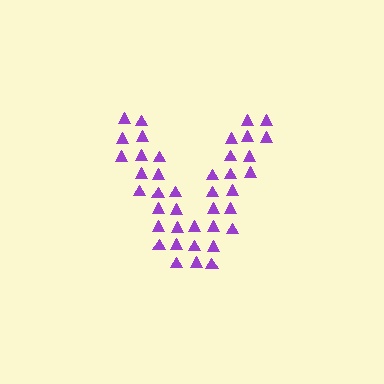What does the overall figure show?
The overall figure shows the letter V.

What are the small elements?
The small elements are triangles.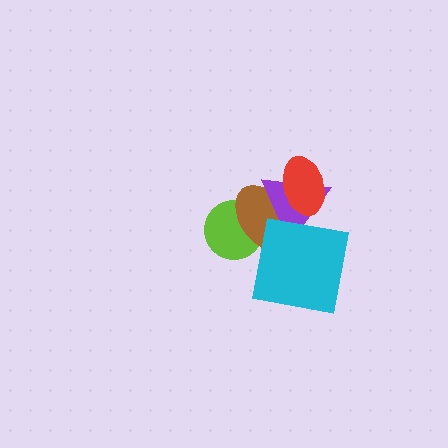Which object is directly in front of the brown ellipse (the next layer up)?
The purple triangle is directly in front of the brown ellipse.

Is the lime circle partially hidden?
Yes, it is partially covered by another shape.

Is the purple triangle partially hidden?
Yes, it is partially covered by another shape.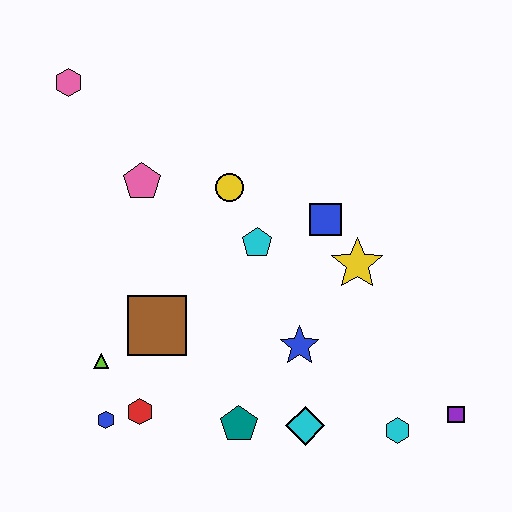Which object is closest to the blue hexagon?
The red hexagon is closest to the blue hexagon.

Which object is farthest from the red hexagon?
The pink hexagon is farthest from the red hexagon.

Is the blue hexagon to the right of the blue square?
No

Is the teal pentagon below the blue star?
Yes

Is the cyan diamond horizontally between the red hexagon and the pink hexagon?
No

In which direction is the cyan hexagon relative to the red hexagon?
The cyan hexagon is to the right of the red hexagon.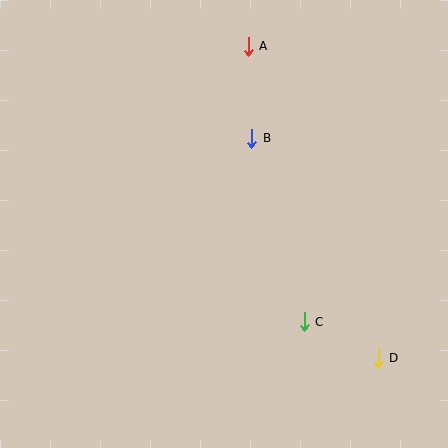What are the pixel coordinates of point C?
Point C is at (304, 322).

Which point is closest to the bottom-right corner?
Point D is closest to the bottom-right corner.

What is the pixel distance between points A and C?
The distance between A and C is 281 pixels.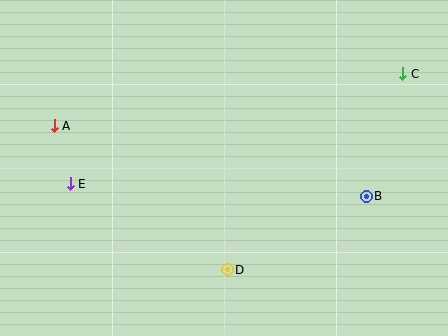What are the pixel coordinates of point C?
Point C is at (403, 74).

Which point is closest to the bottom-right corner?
Point B is closest to the bottom-right corner.